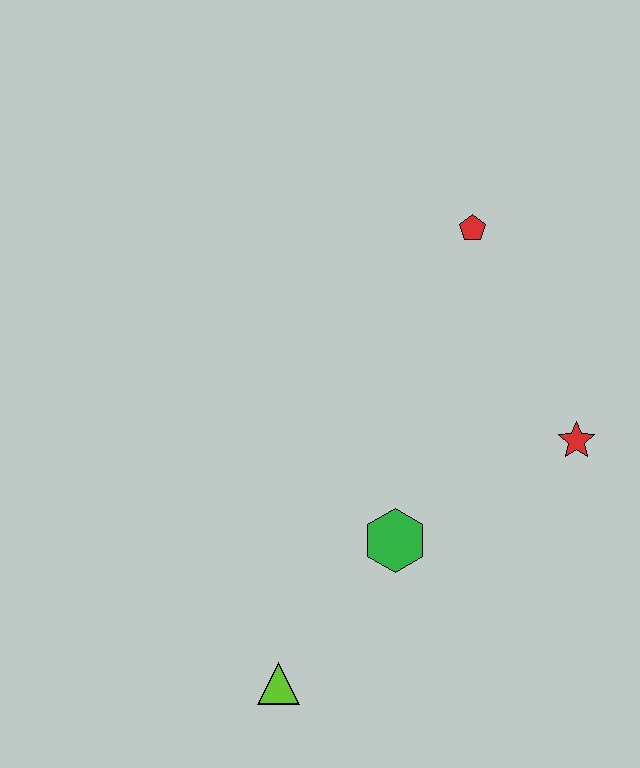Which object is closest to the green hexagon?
The lime triangle is closest to the green hexagon.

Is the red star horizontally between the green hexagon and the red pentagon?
No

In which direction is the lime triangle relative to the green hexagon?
The lime triangle is below the green hexagon.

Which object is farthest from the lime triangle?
The red pentagon is farthest from the lime triangle.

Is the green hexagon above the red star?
No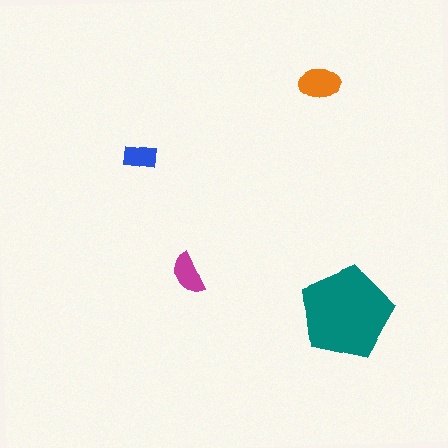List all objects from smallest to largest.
The blue rectangle, the magenta semicircle, the orange ellipse, the teal pentagon.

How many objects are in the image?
There are 4 objects in the image.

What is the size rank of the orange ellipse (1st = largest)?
2nd.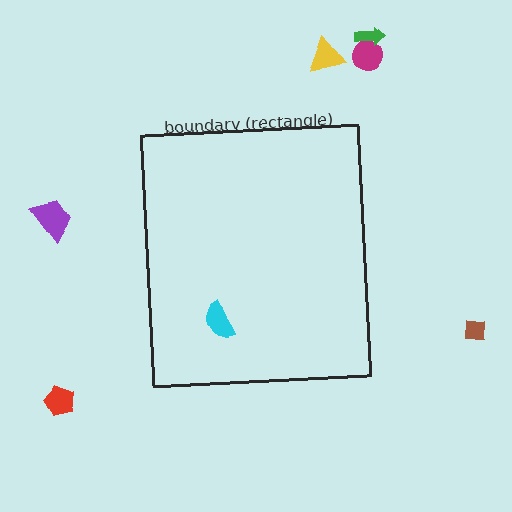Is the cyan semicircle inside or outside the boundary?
Inside.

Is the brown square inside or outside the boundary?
Outside.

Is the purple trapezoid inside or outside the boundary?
Outside.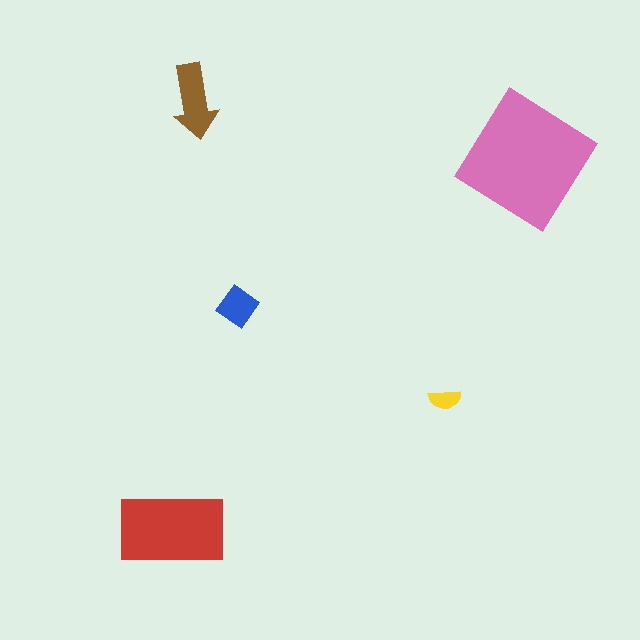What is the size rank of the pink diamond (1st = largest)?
1st.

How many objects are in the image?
There are 5 objects in the image.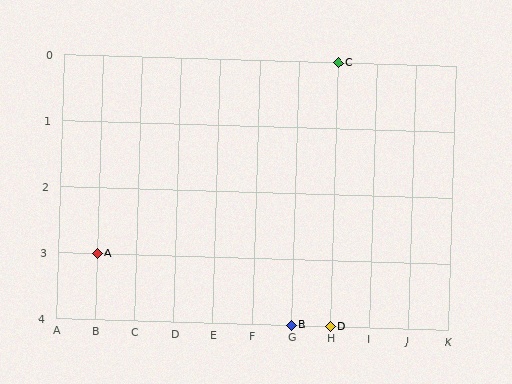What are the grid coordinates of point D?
Point D is at grid coordinates (H, 4).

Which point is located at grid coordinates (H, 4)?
Point D is at (H, 4).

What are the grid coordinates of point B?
Point B is at grid coordinates (G, 4).